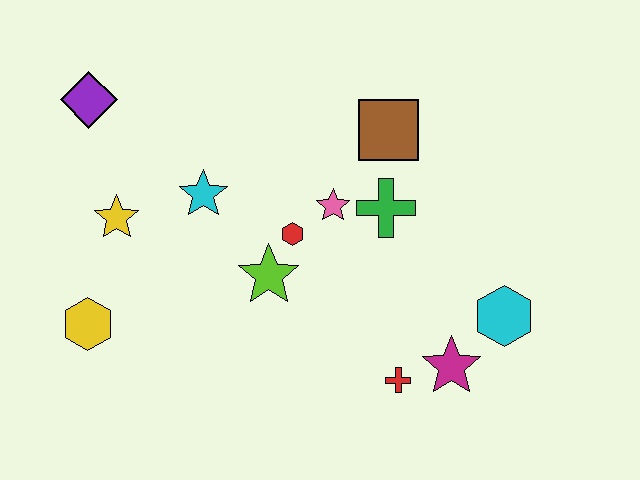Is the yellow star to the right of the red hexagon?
No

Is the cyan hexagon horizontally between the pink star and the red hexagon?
No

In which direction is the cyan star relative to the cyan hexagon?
The cyan star is to the left of the cyan hexagon.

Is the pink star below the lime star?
No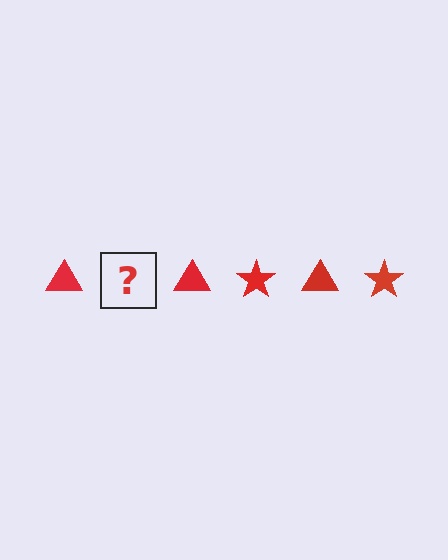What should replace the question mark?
The question mark should be replaced with a red star.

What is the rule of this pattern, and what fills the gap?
The rule is that the pattern cycles through triangle, star shapes in red. The gap should be filled with a red star.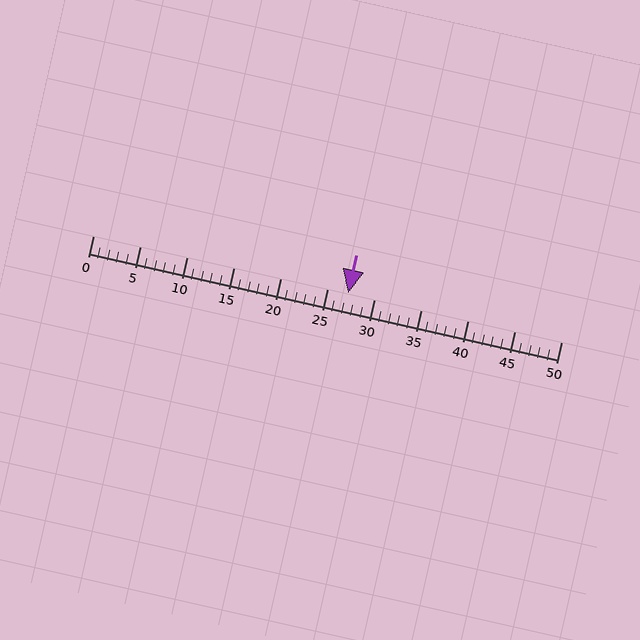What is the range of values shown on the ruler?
The ruler shows values from 0 to 50.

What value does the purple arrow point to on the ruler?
The purple arrow points to approximately 27.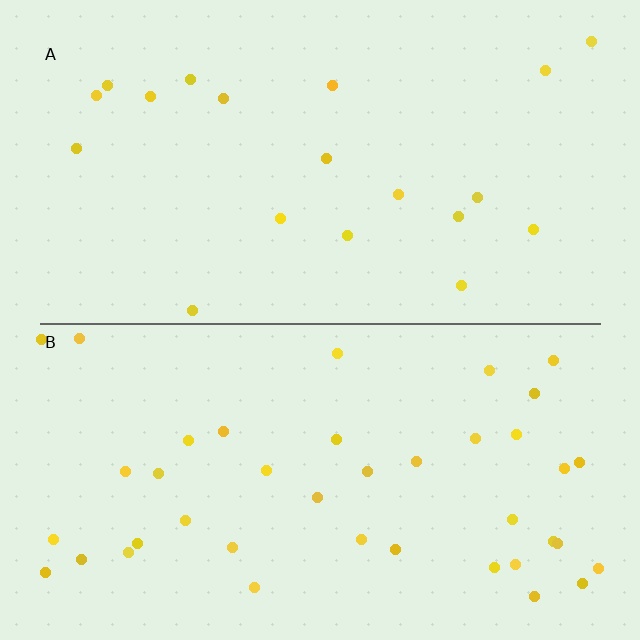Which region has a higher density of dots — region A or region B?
B (the bottom).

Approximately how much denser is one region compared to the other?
Approximately 2.1× — region B over region A.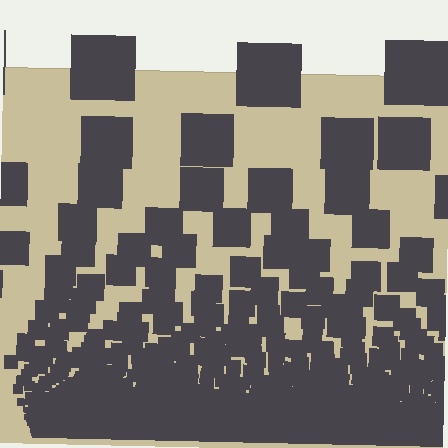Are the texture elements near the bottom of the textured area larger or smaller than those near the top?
Smaller. The gradient is inverted — elements near the bottom are smaller and denser.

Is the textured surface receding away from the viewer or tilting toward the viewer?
The surface appears to tilt toward the viewer. Texture elements get larger and sparser toward the top.